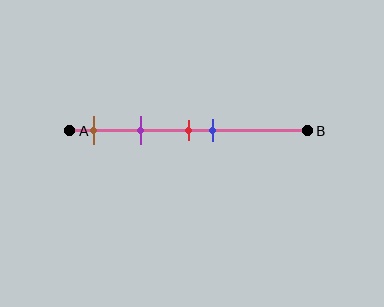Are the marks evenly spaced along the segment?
No, the marks are not evenly spaced.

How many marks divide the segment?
There are 4 marks dividing the segment.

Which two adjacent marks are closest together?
The red and blue marks are the closest adjacent pair.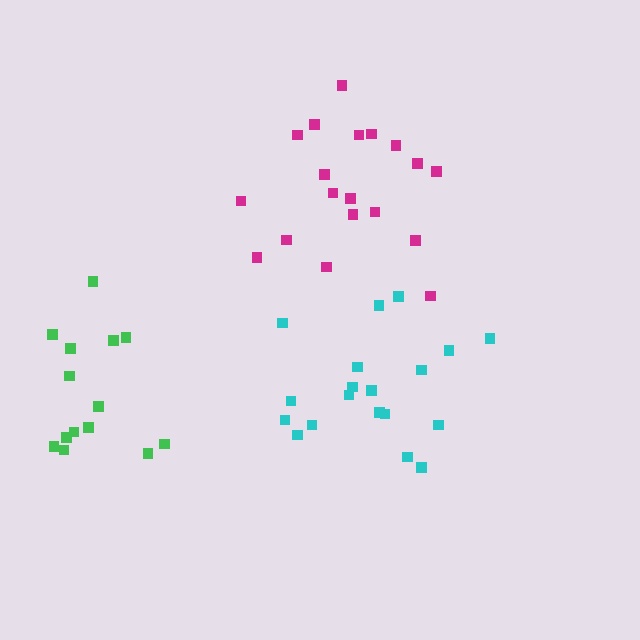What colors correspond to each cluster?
The clusters are colored: cyan, magenta, green.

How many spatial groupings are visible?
There are 3 spatial groupings.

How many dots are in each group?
Group 1: 19 dots, Group 2: 19 dots, Group 3: 14 dots (52 total).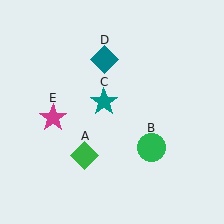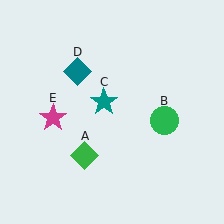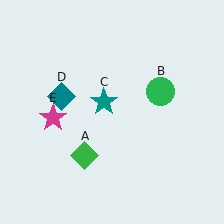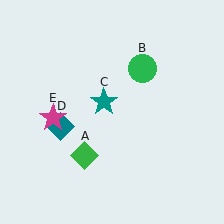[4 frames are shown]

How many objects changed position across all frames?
2 objects changed position: green circle (object B), teal diamond (object D).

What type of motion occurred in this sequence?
The green circle (object B), teal diamond (object D) rotated counterclockwise around the center of the scene.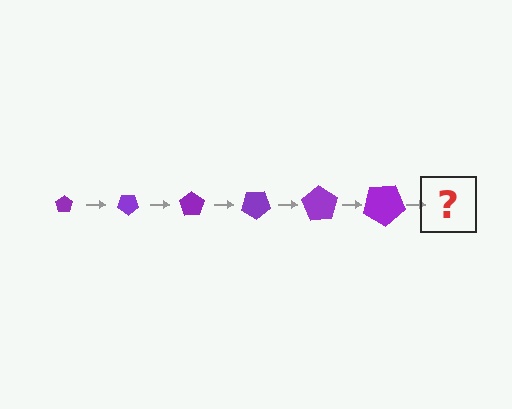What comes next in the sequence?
The next element should be a pentagon, larger than the previous one and rotated 210 degrees from the start.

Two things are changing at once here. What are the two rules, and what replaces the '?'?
The two rules are that the pentagon grows larger each step and it rotates 35 degrees each step. The '?' should be a pentagon, larger than the previous one and rotated 210 degrees from the start.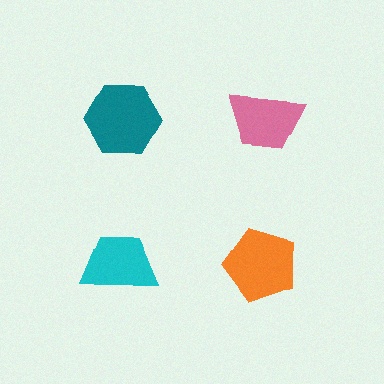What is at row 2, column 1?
A cyan trapezoid.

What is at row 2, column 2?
An orange pentagon.